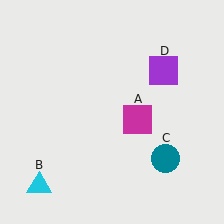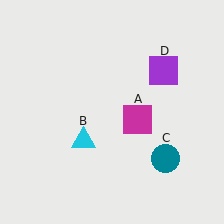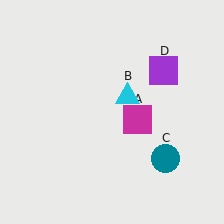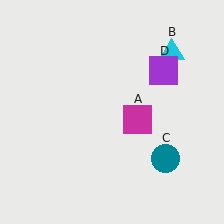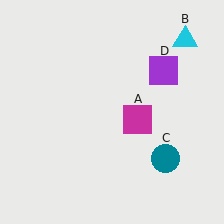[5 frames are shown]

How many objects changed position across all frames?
1 object changed position: cyan triangle (object B).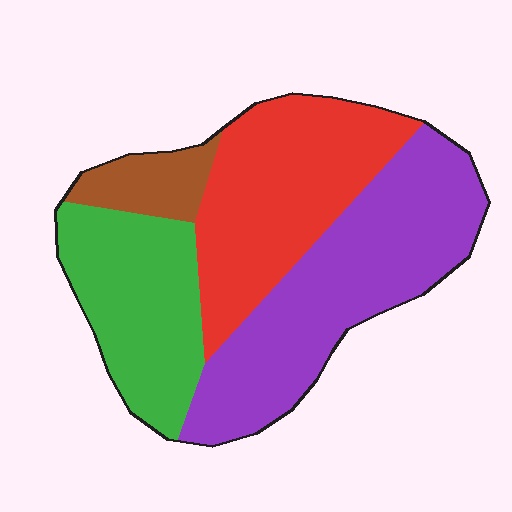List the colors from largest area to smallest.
From largest to smallest: purple, red, green, brown.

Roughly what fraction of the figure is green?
Green covers around 25% of the figure.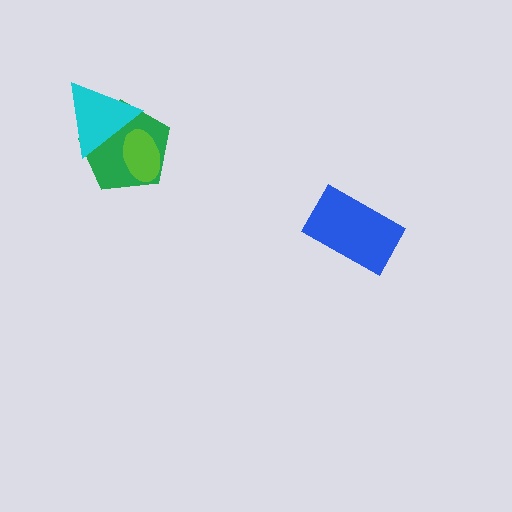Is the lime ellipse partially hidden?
No, no other shape covers it.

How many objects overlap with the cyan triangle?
2 objects overlap with the cyan triangle.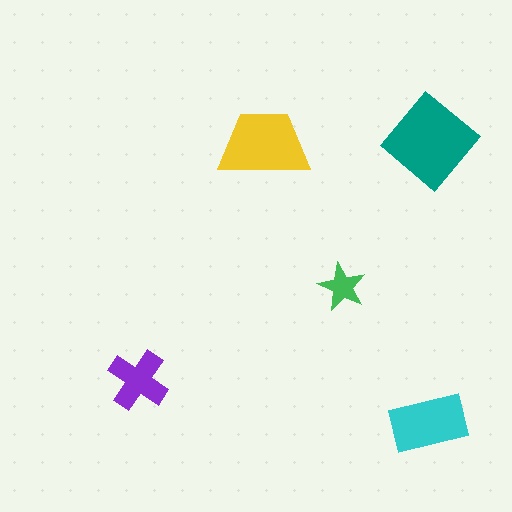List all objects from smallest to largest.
The green star, the purple cross, the cyan rectangle, the yellow trapezoid, the teal diamond.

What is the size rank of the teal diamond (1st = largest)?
1st.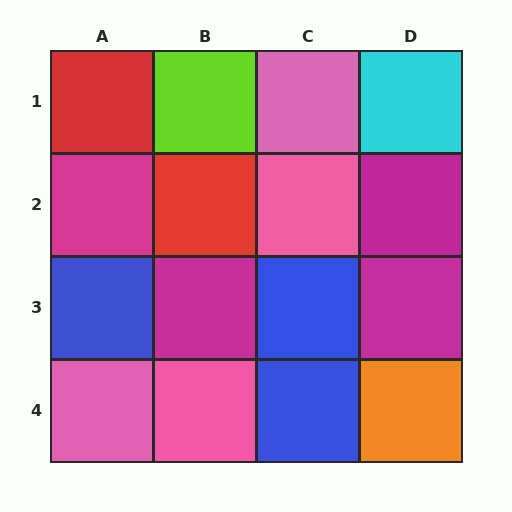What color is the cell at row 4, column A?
Pink.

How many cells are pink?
4 cells are pink.